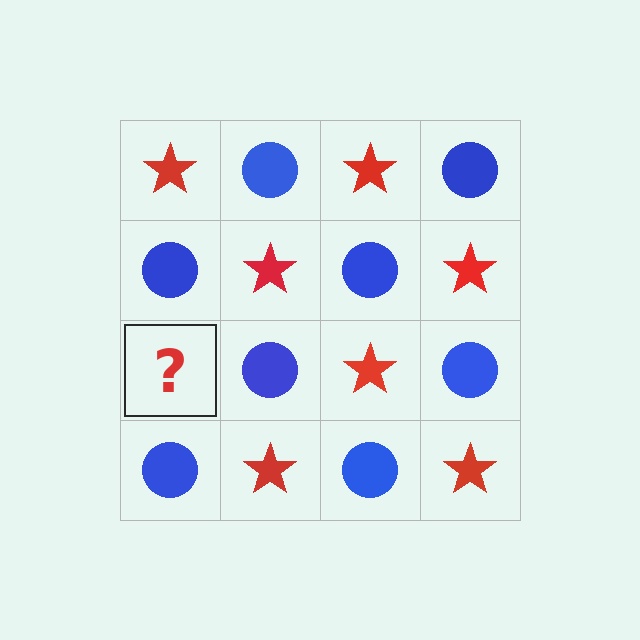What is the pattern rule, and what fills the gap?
The rule is that it alternates red star and blue circle in a checkerboard pattern. The gap should be filled with a red star.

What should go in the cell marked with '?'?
The missing cell should contain a red star.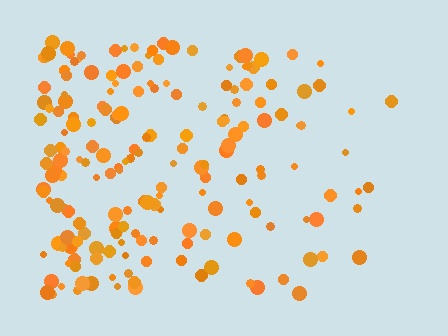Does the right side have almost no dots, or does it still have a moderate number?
Still a moderate number, just noticeably fewer than the left.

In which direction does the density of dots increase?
From right to left, with the left side densest.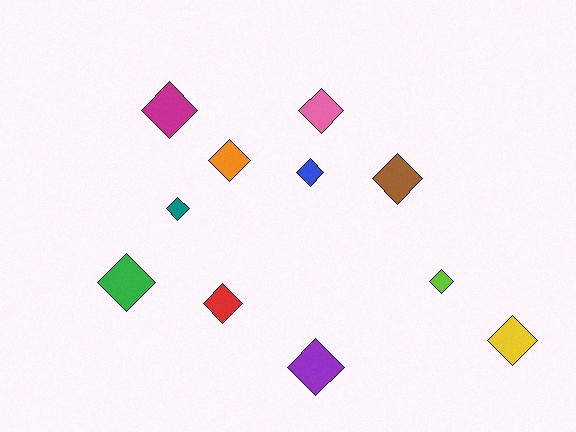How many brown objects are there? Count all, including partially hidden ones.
There is 1 brown object.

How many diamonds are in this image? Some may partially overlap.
There are 11 diamonds.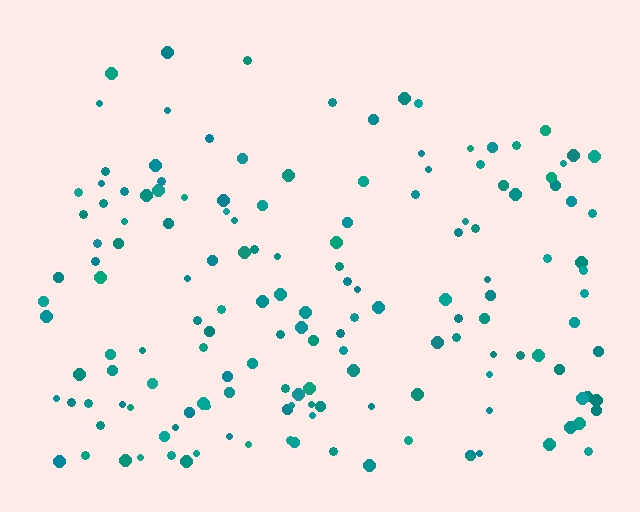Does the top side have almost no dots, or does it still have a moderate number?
Still a moderate number, just noticeably fewer than the bottom.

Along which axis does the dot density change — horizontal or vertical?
Vertical.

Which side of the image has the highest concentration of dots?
The bottom.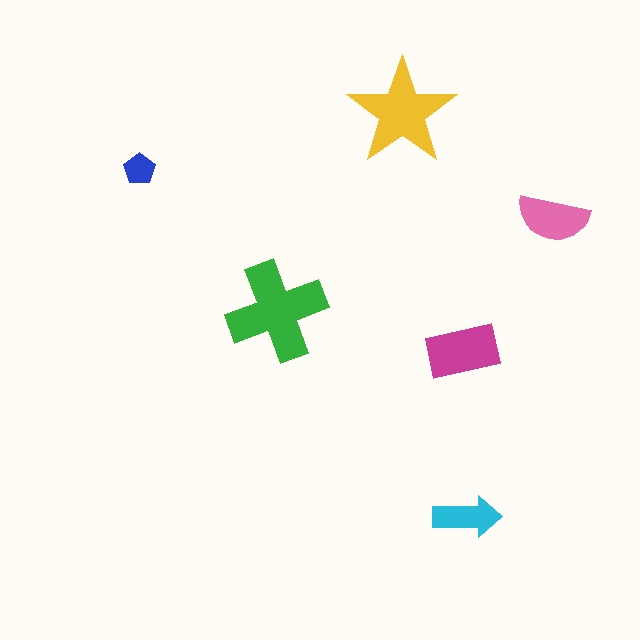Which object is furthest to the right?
The pink semicircle is rightmost.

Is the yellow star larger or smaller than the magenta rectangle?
Larger.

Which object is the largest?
The green cross.